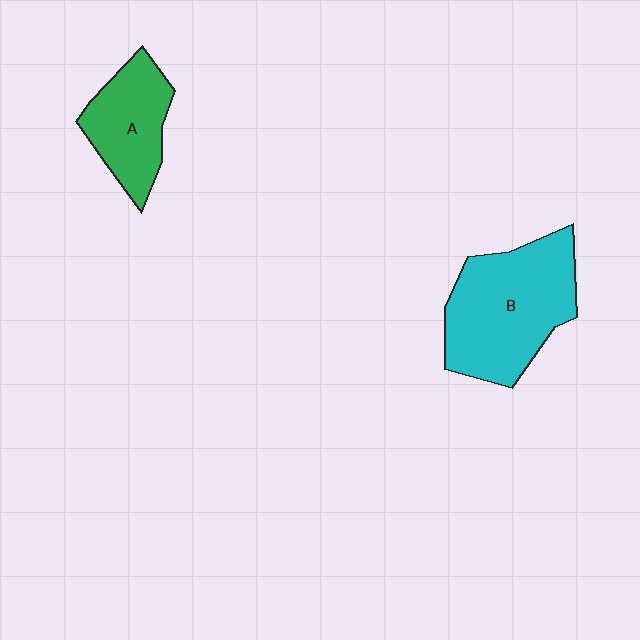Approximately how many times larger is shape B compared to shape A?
Approximately 1.7 times.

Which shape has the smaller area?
Shape A (green).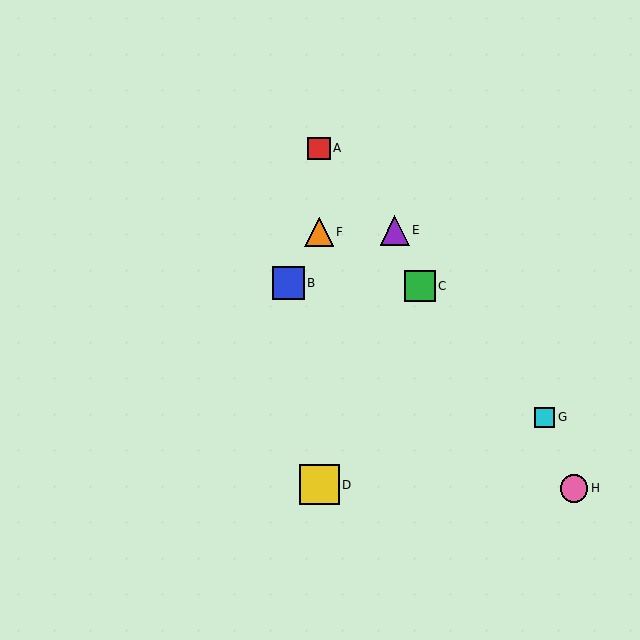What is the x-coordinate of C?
Object C is at x≈420.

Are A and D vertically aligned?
Yes, both are at x≈319.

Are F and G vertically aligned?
No, F is at x≈319 and G is at x≈545.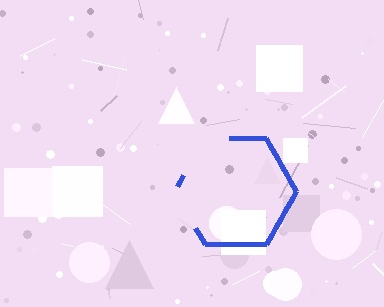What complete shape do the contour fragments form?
The contour fragments form a hexagon.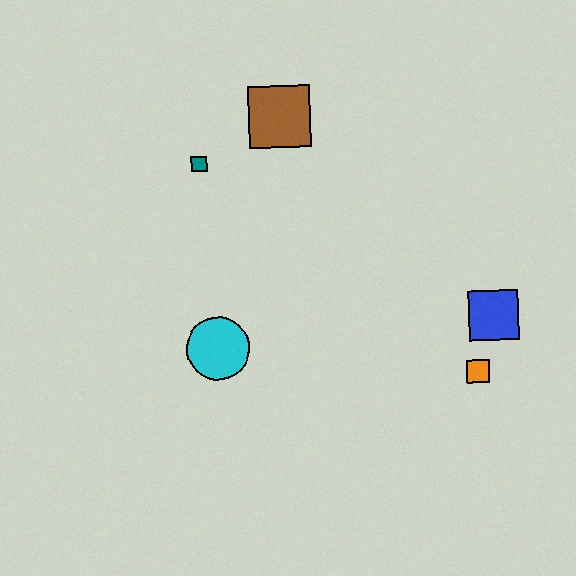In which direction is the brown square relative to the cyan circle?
The brown square is above the cyan circle.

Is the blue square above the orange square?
Yes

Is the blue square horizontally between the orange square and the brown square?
No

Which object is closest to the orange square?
The blue square is closest to the orange square.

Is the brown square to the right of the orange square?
No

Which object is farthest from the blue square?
The teal square is farthest from the blue square.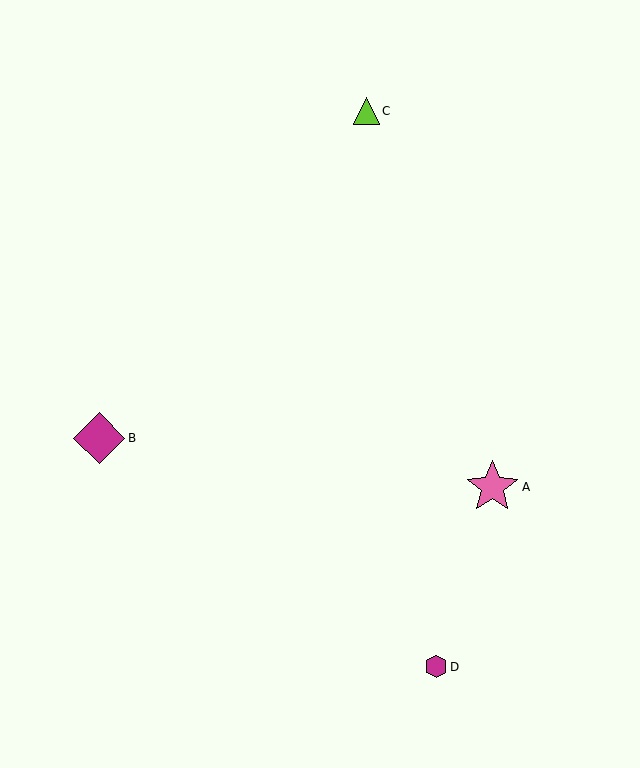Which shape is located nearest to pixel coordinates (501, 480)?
The pink star (labeled A) at (492, 487) is nearest to that location.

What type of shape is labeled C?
Shape C is a lime triangle.